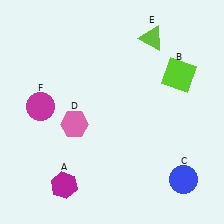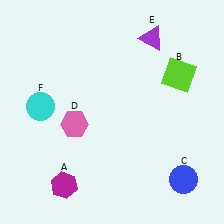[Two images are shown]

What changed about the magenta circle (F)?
In Image 1, F is magenta. In Image 2, it changed to cyan.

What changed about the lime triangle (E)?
In Image 1, E is lime. In Image 2, it changed to purple.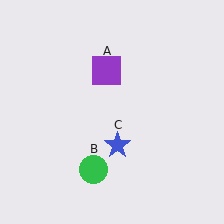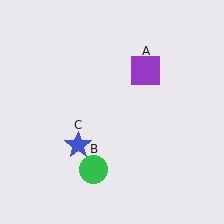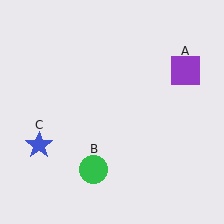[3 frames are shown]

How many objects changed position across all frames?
2 objects changed position: purple square (object A), blue star (object C).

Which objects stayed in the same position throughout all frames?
Green circle (object B) remained stationary.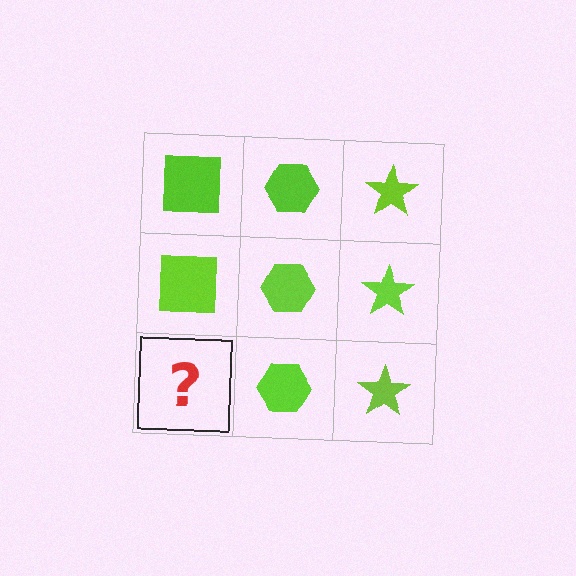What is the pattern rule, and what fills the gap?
The rule is that each column has a consistent shape. The gap should be filled with a lime square.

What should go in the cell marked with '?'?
The missing cell should contain a lime square.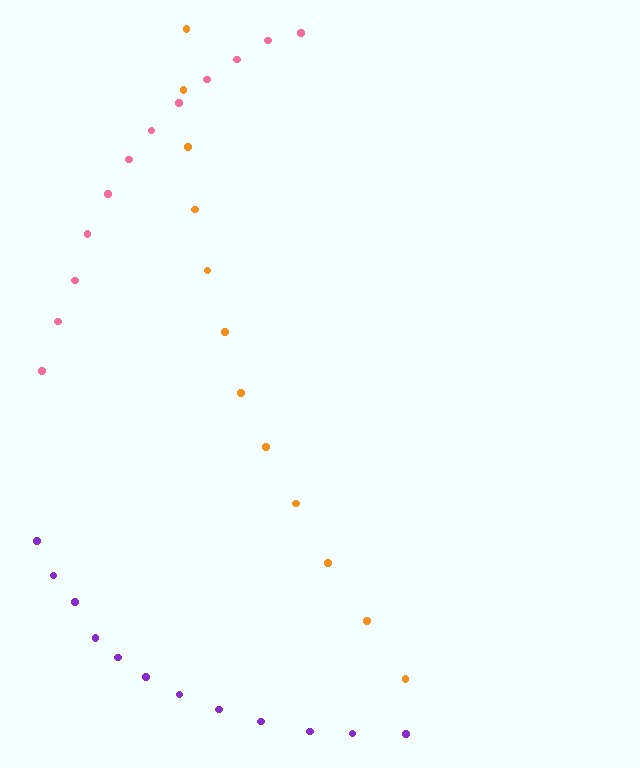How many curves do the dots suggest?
There are 3 distinct paths.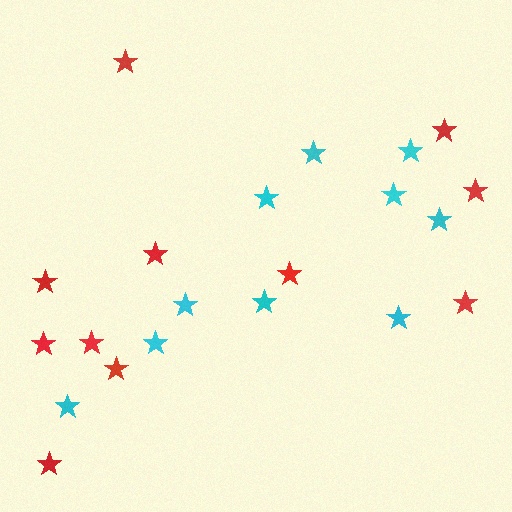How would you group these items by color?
There are 2 groups: one group of red stars (11) and one group of cyan stars (10).